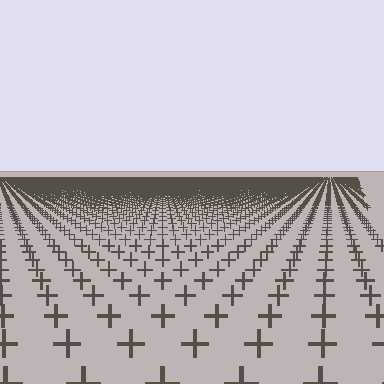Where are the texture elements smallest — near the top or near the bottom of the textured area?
Near the top.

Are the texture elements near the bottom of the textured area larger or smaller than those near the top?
Larger. Near the bottom, elements are closer to the viewer and appear at a bigger on-screen size.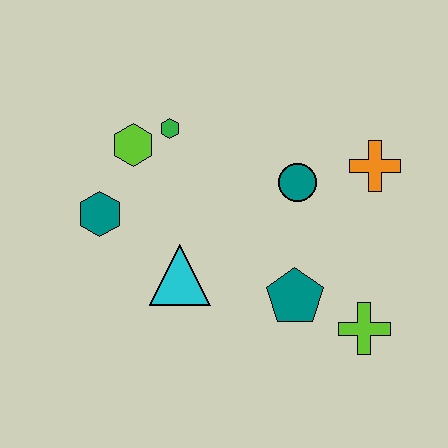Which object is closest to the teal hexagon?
The lime hexagon is closest to the teal hexagon.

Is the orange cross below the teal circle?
No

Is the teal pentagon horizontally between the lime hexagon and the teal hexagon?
No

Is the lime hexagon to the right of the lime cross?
No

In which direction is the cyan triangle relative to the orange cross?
The cyan triangle is to the left of the orange cross.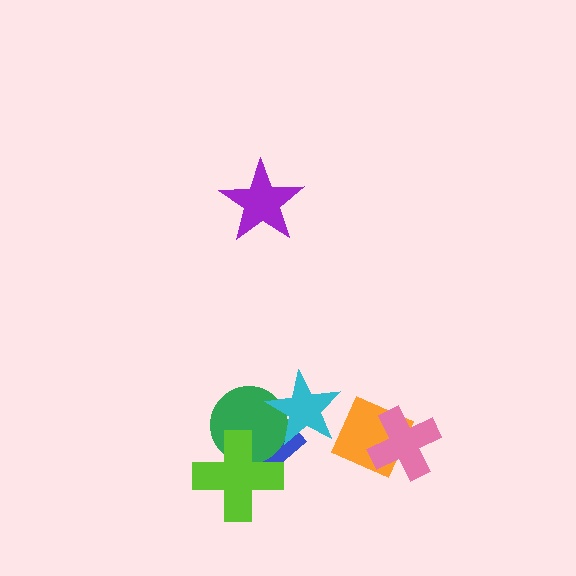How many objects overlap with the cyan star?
3 objects overlap with the cyan star.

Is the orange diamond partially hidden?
Yes, it is partially covered by another shape.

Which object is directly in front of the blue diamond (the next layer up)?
The green circle is directly in front of the blue diamond.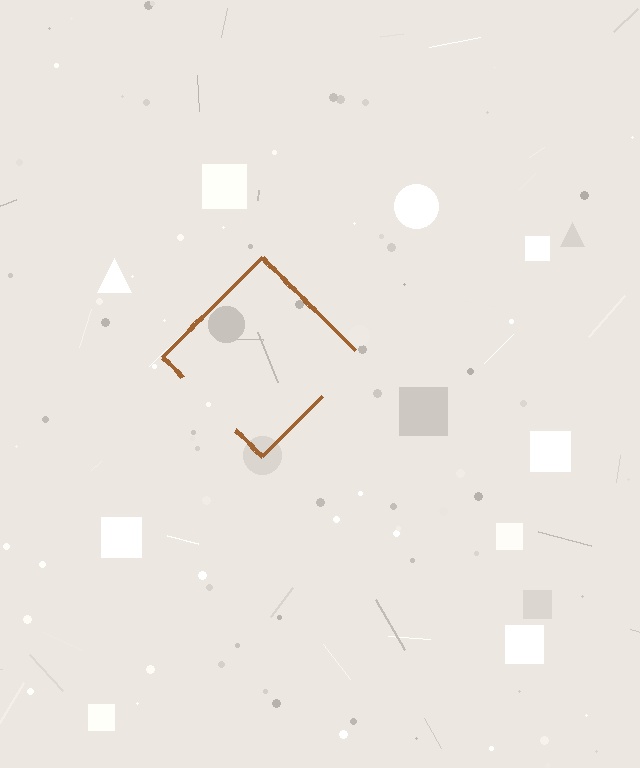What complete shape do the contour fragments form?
The contour fragments form a diamond.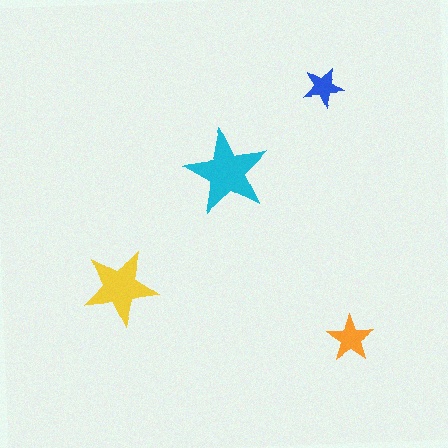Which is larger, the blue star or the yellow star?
The yellow one.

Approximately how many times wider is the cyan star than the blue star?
About 2 times wider.